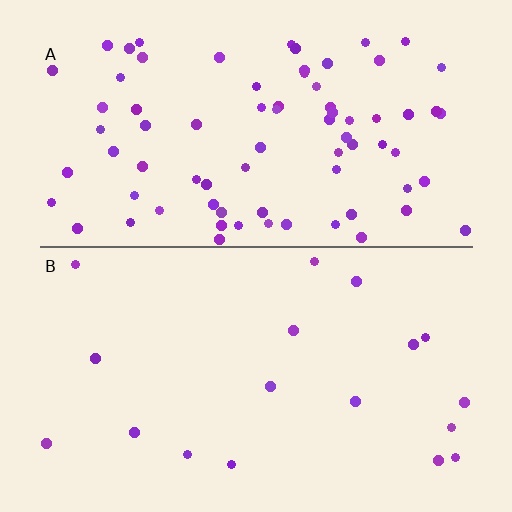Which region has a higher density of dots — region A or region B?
A (the top).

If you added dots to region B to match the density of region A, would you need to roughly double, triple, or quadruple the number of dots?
Approximately quadruple.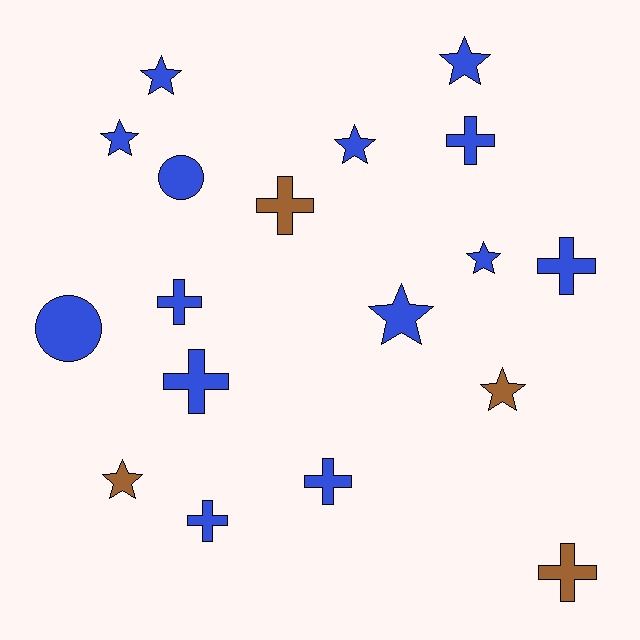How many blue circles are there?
There are 2 blue circles.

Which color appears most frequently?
Blue, with 14 objects.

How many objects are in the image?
There are 18 objects.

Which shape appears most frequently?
Star, with 8 objects.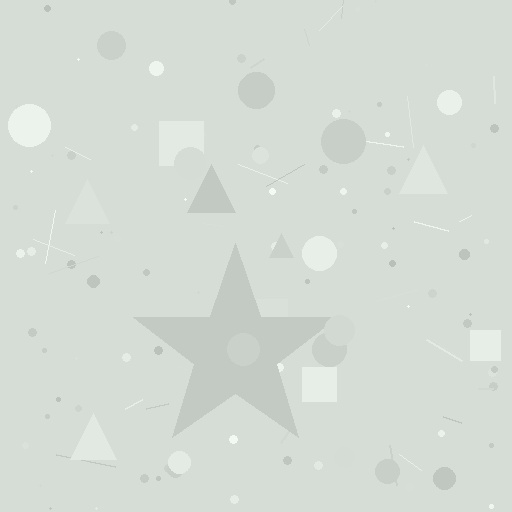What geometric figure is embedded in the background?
A star is embedded in the background.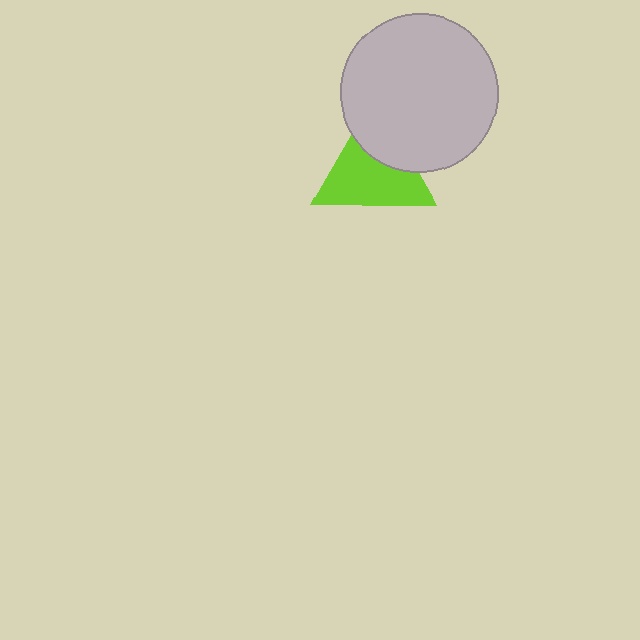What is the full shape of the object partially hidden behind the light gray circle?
The partially hidden object is a lime triangle.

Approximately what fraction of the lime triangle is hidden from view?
Roughly 33% of the lime triangle is hidden behind the light gray circle.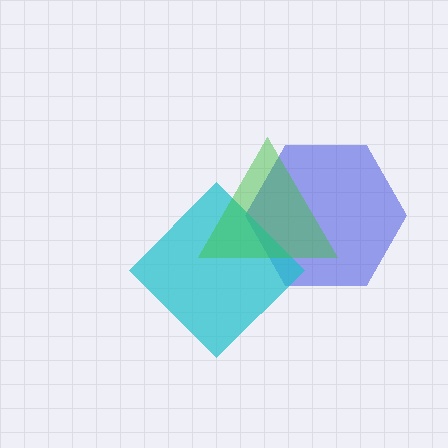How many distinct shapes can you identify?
There are 3 distinct shapes: a blue hexagon, a cyan diamond, a green triangle.